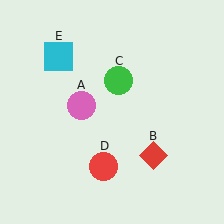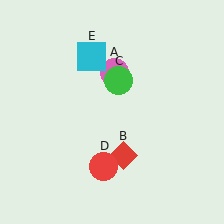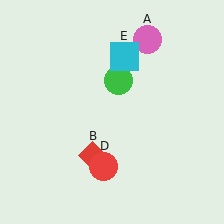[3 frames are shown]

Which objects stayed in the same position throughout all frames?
Green circle (object C) and red circle (object D) remained stationary.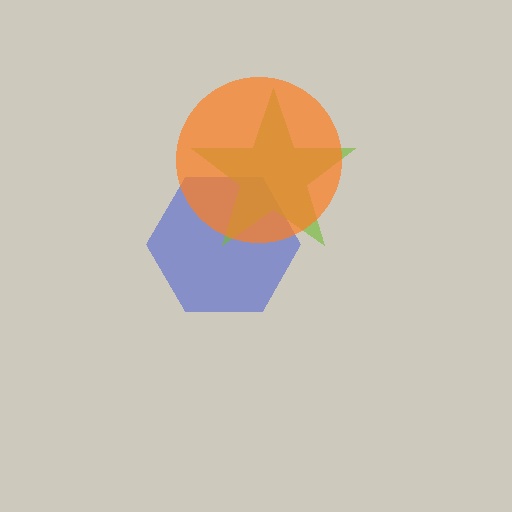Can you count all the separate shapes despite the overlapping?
Yes, there are 3 separate shapes.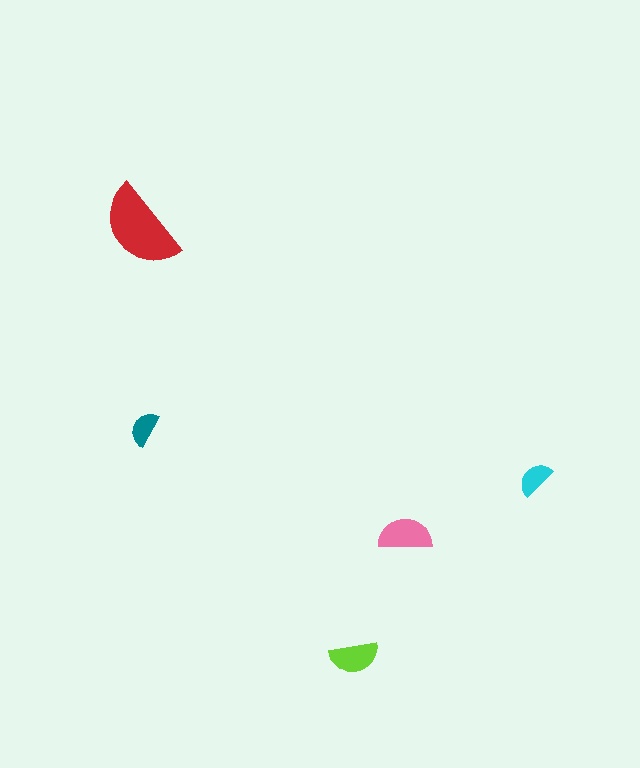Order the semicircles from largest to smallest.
the red one, the pink one, the lime one, the cyan one, the teal one.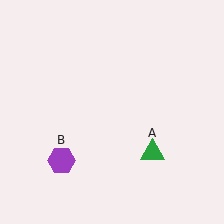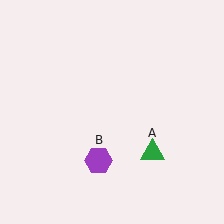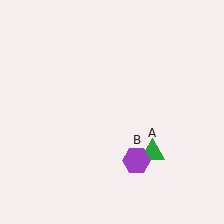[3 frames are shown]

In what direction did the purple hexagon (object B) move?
The purple hexagon (object B) moved right.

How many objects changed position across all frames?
1 object changed position: purple hexagon (object B).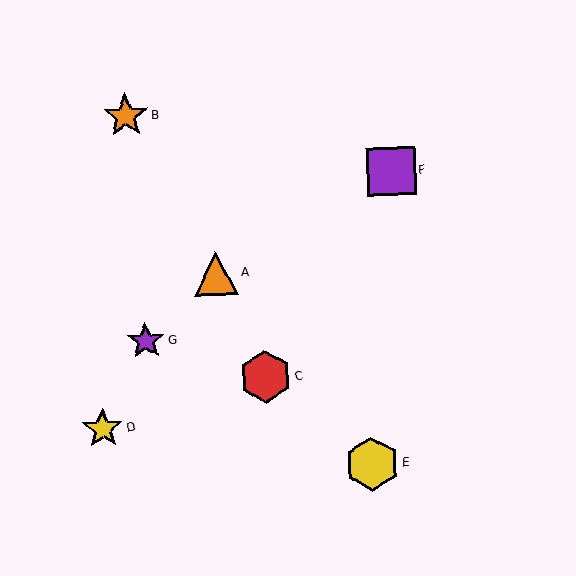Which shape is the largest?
The yellow hexagon (labeled E) is the largest.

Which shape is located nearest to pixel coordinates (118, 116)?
The orange star (labeled B) at (126, 116) is nearest to that location.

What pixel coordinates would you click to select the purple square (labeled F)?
Click at (391, 171) to select the purple square F.